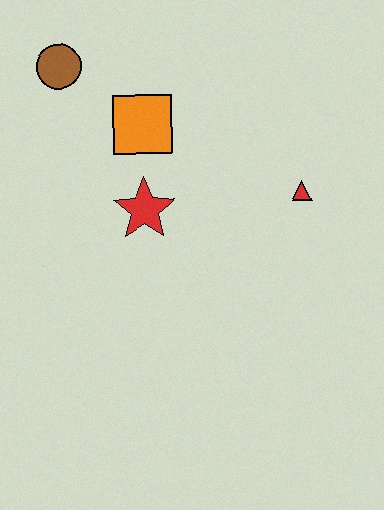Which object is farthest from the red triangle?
The brown circle is farthest from the red triangle.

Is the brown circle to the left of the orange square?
Yes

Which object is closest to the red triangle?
The red star is closest to the red triangle.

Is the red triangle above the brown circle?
No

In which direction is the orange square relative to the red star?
The orange square is above the red star.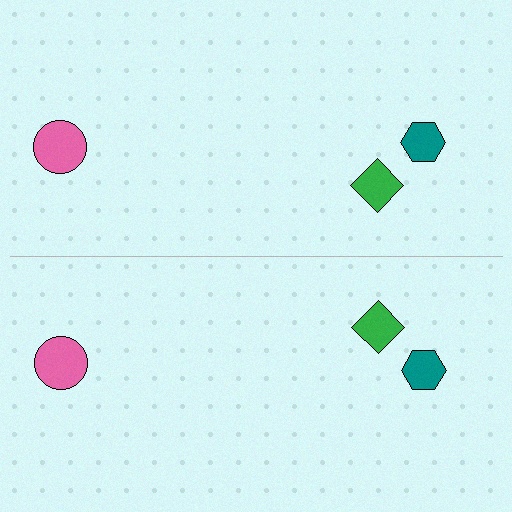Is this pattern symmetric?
Yes, this pattern has bilateral (reflection) symmetry.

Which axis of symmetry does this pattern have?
The pattern has a horizontal axis of symmetry running through the center of the image.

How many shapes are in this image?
There are 6 shapes in this image.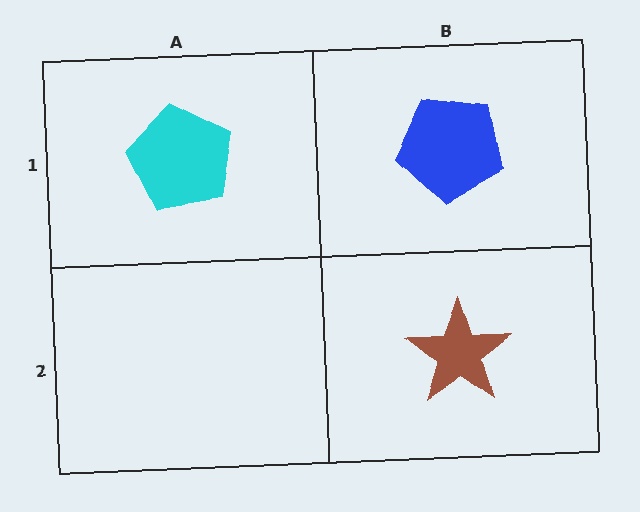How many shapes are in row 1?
2 shapes.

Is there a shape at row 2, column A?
No, that cell is empty.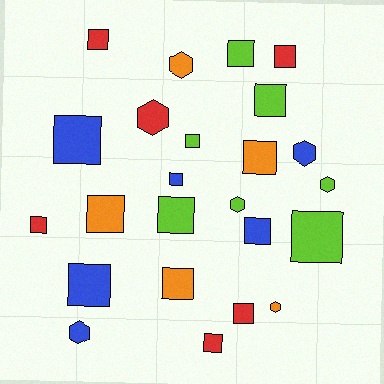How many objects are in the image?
There are 24 objects.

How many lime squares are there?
There are 5 lime squares.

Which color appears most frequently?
Lime, with 7 objects.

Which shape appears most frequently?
Square, with 17 objects.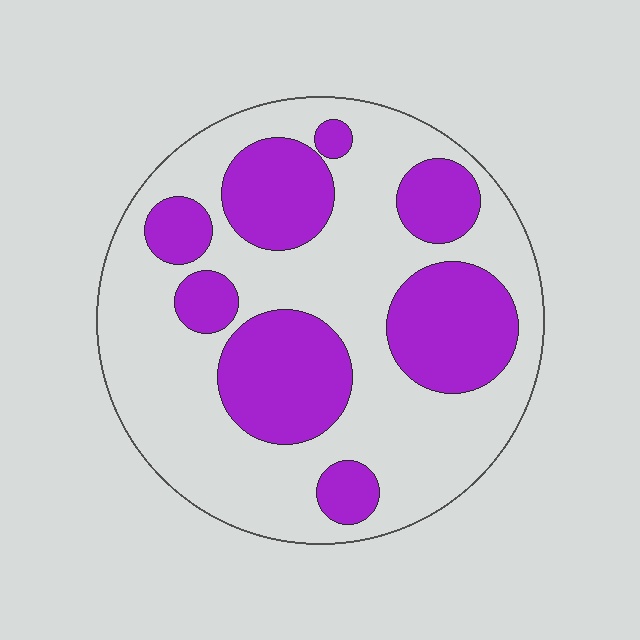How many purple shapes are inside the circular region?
8.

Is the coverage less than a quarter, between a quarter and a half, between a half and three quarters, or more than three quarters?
Between a quarter and a half.